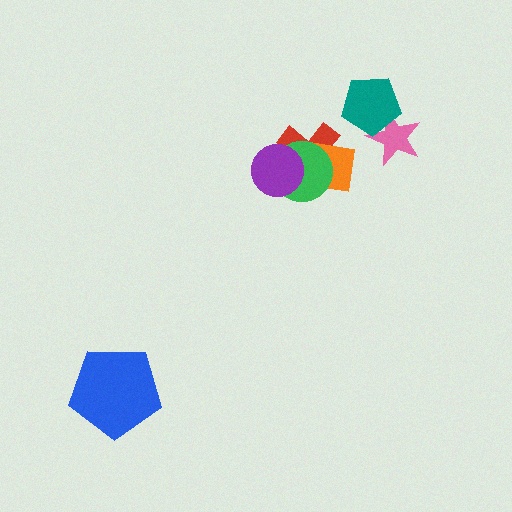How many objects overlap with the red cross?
3 objects overlap with the red cross.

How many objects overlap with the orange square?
2 objects overlap with the orange square.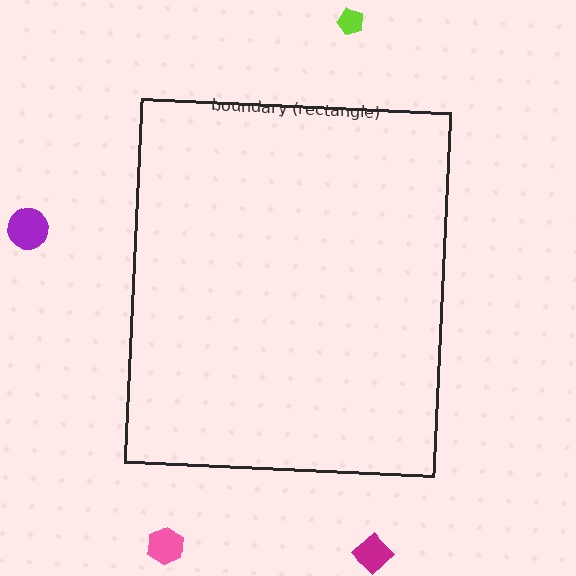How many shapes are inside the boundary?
0 inside, 4 outside.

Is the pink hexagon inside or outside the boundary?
Outside.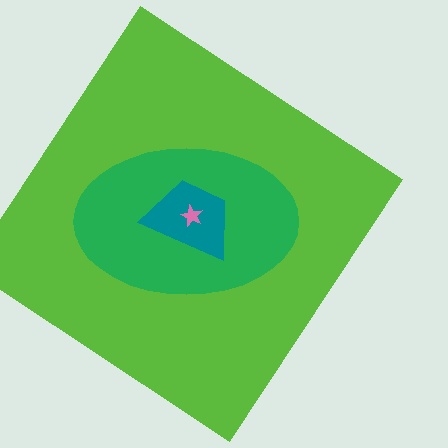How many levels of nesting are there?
4.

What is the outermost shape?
The lime diamond.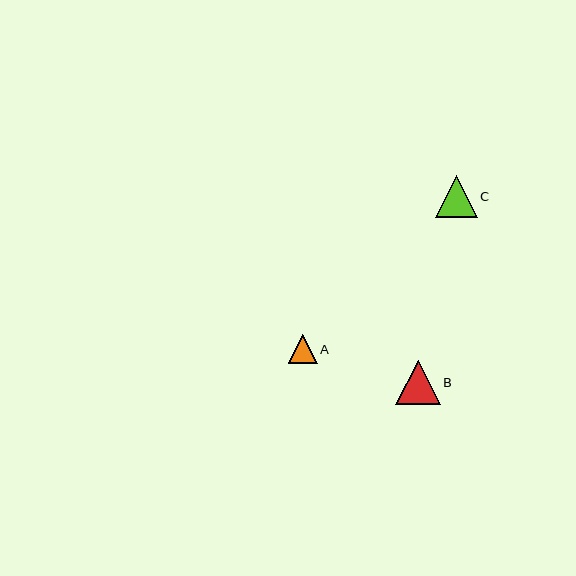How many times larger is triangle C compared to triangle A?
Triangle C is approximately 1.5 times the size of triangle A.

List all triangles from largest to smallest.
From largest to smallest: B, C, A.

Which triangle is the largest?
Triangle B is the largest with a size of approximately 44 pixels.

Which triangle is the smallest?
Triangle A is the smallest with a size of approximately 29 pixels.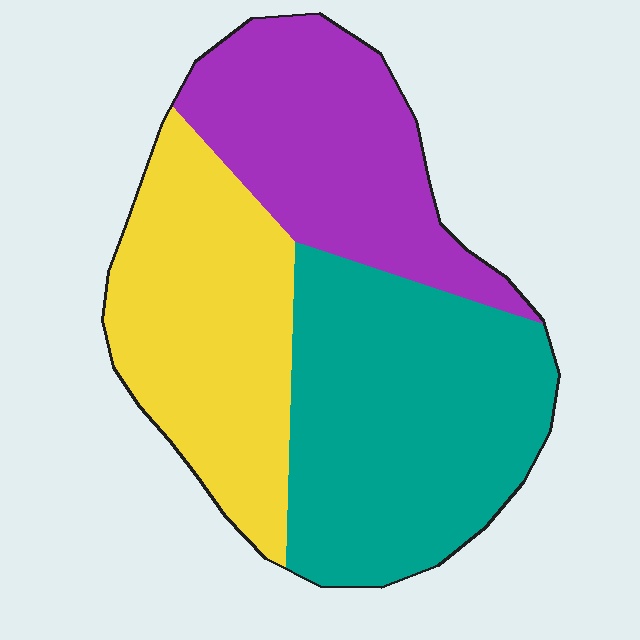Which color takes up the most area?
Teal, at roughly 40%.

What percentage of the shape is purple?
Purple covers 28% of the shape.